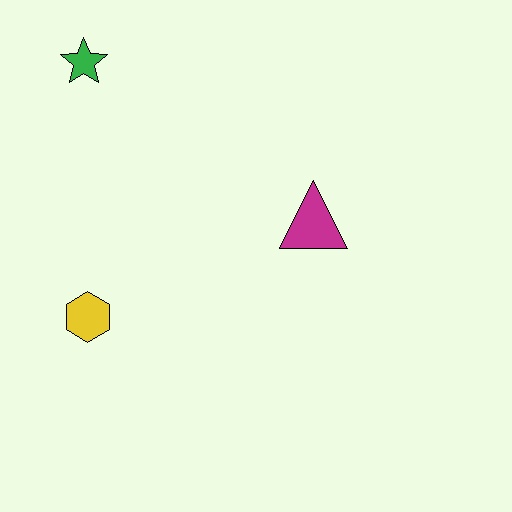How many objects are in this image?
There are 3 objects.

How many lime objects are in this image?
There are no lime objects.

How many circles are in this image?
There are no circles.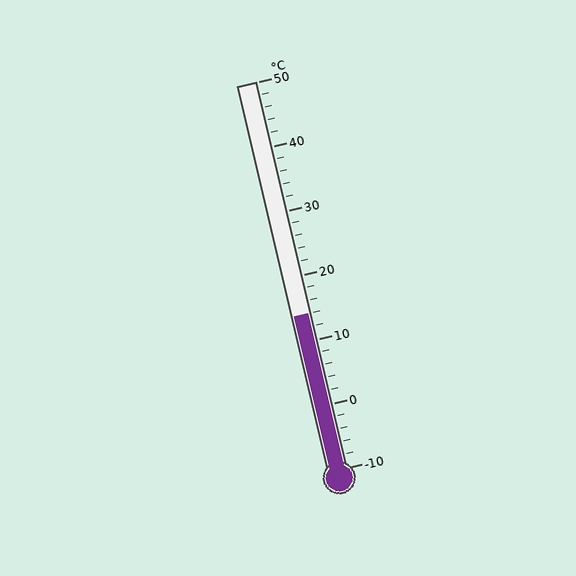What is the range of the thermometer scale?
The thermometer scale ranges from -10°C to 50°C.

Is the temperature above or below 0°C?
The temperature is above 0°C.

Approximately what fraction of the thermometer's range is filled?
The thermometer is filled to approximately 40% of its range.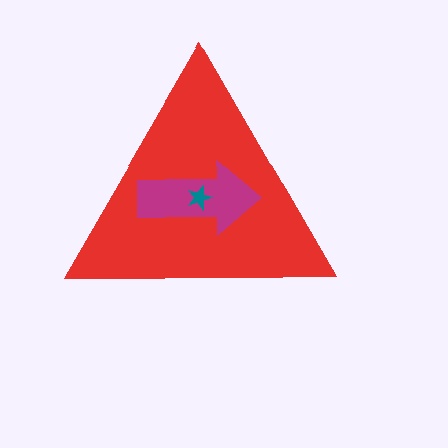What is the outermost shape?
The red triangle.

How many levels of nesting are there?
3.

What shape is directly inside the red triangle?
The magenta arrow.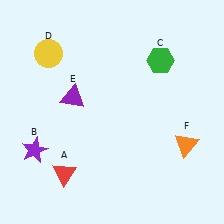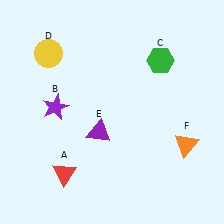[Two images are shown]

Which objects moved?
The objects that moved are: the purple star (B), the purple triangle (E).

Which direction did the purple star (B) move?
The purple star (B) moved up.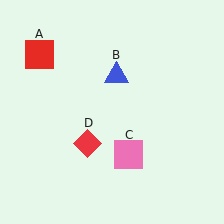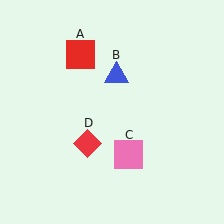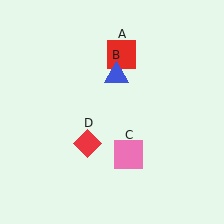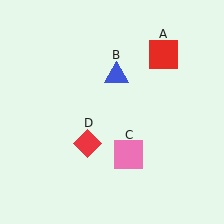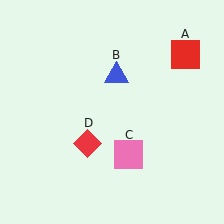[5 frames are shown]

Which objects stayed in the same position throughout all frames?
Blue triangle (object B) and pink square (object C) and red diamond (object D) remained stationary.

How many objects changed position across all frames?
1 object changed position: red square (object A).